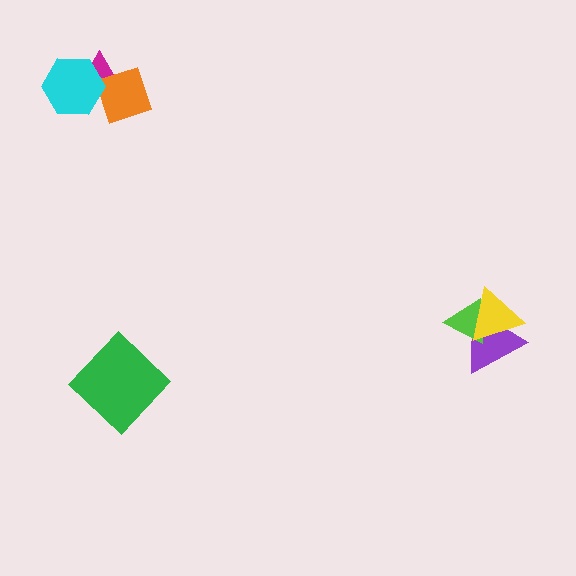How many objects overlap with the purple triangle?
2 objects overlap with the purple triangle.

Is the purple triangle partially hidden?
Yes, it is partially covered by another shape.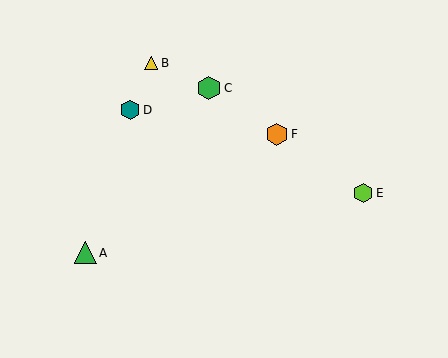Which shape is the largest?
The green hexagon (labeled C) is the largest.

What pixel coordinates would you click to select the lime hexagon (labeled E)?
Click at (363, 193) to select the lime hexagon E.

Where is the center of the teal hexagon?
The center of the teal hexagon is at (130, 110).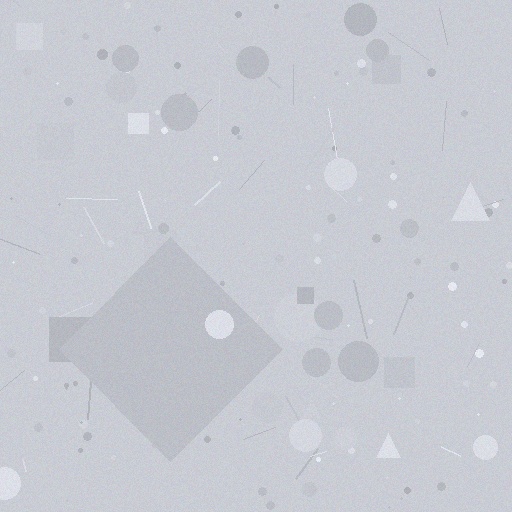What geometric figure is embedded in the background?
A diamond is embedded in the background.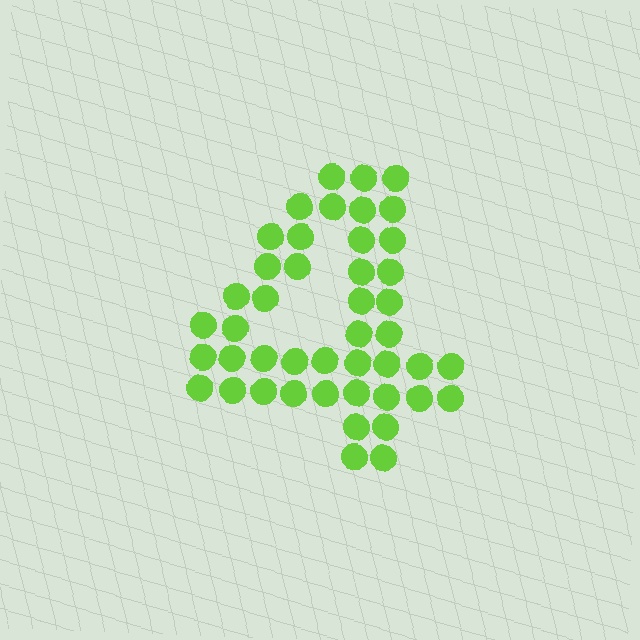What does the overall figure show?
The overall figure shows the digit 4.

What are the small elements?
The small elements are circles.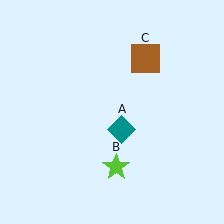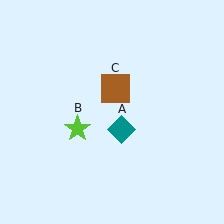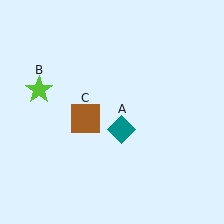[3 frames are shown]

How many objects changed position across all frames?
2 objects changed position: lime star (object B), brown square (object C).